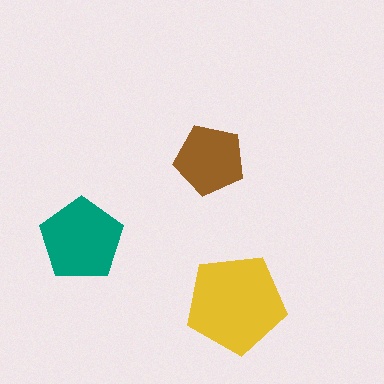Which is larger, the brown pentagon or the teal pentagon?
The teal one.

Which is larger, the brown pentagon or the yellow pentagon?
The yellow one.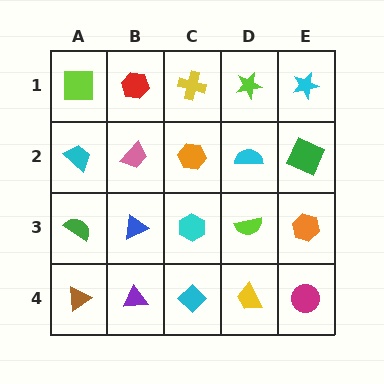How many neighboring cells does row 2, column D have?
4.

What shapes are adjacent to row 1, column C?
An orange hexagon (row 2, column C), a red hexagon (row 1, column B), a lime star (row 1, column D).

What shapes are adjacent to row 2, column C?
A yellow cross (row 1, column C), a cyan hexagon (row 3, column C), a pink trapezoid (row 2, column B), a cyan semicircle (row 2, column D).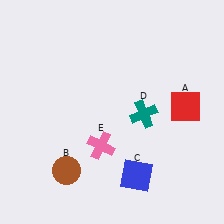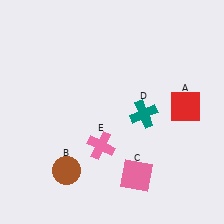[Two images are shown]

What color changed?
The square (C) changed from blue in Image 1 to pink in Image 2.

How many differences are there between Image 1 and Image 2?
There is 1 difference between the two images.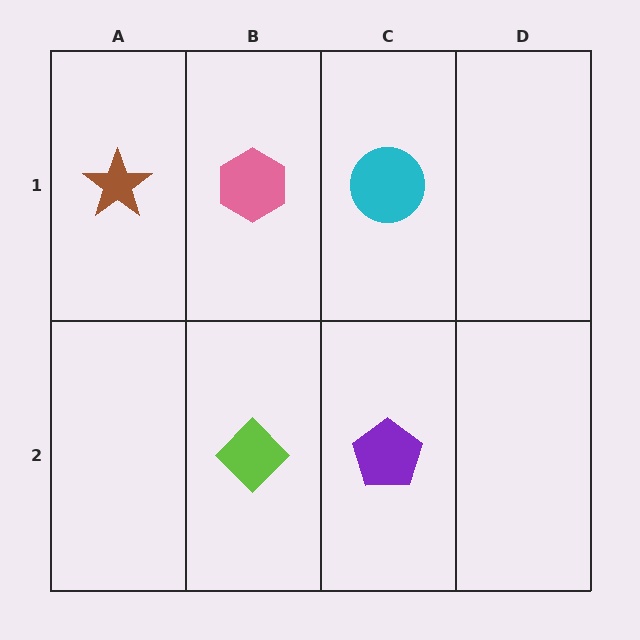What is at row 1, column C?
A cyan circle.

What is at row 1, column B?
A pink hexagon.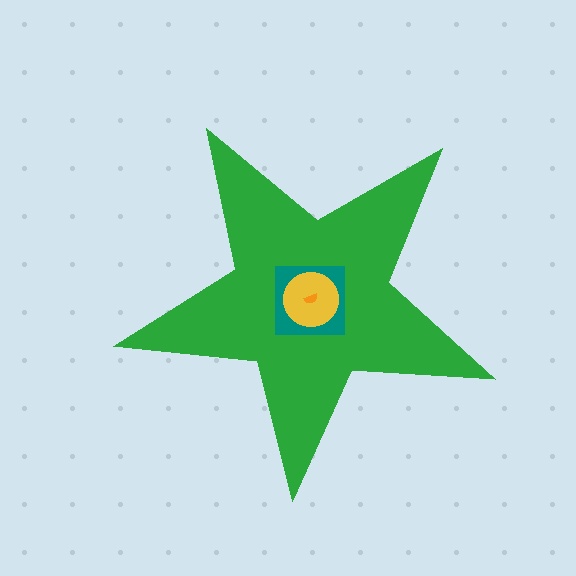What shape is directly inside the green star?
The teal square.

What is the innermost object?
The orange semicircle.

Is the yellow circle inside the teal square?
Yes.